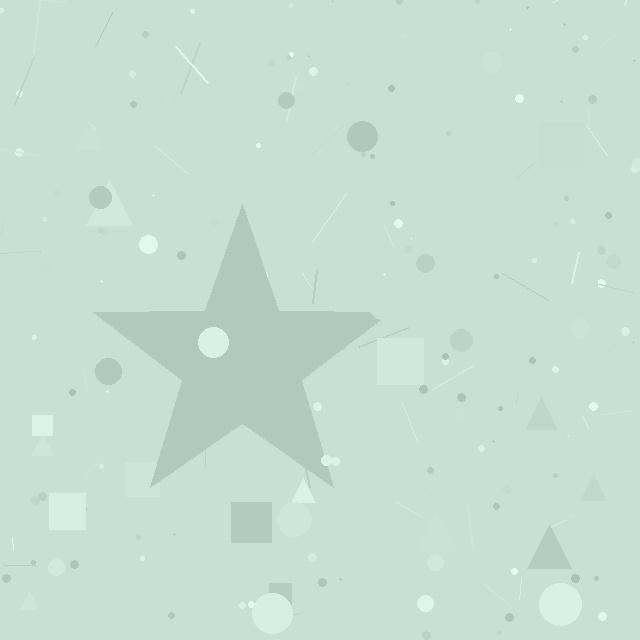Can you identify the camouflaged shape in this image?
The camouflaged shape is a star.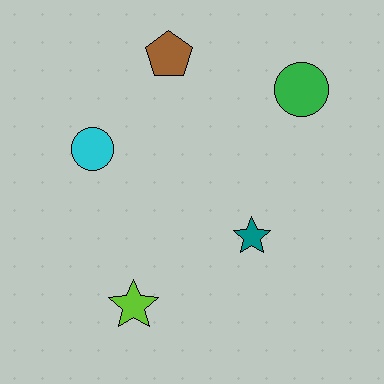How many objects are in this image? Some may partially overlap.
There are 5 objects.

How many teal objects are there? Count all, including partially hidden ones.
There is 1 teal object.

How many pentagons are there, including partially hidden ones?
There is 1 pentagon.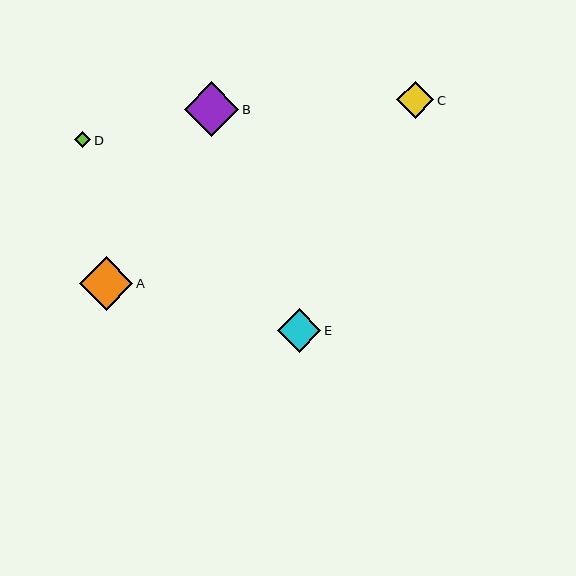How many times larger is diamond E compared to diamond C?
Diamond E is approximately 1.2 times the size of diamond C.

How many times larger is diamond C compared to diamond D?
Diamond C is approximately 2.3 times the size of diamond D.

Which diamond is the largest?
Diamond B is the largest with a size of approximately 54 pixels.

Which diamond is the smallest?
Diamond D is the smallest with a size of approximately 16 pixels.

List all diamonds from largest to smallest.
From largest to smallest: B, A, E, C, D.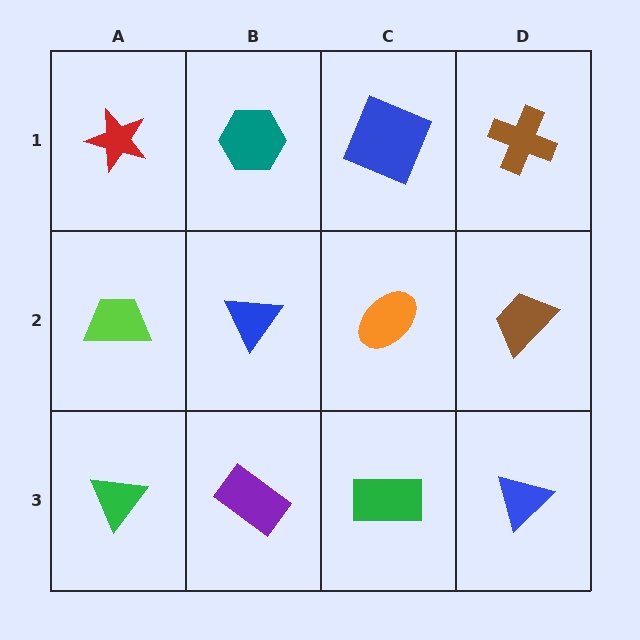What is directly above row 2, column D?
A brown cross.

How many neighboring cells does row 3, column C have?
3.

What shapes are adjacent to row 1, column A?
A lime trapezoid (row 2, column A), a teal hexagon (row 1, column B).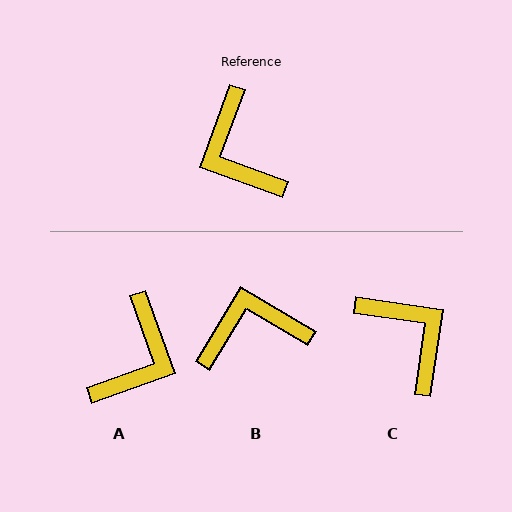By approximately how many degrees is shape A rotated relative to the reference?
Approximately 130 degrees counter-clockwise.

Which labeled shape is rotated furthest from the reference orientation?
C, about 168 degrees away.